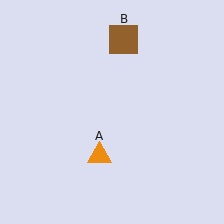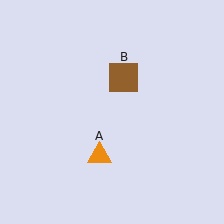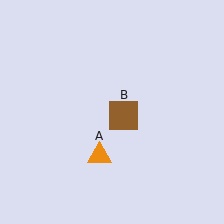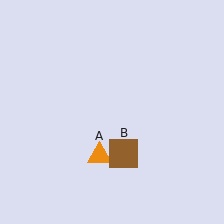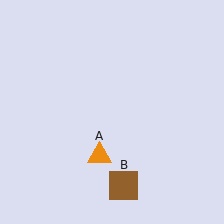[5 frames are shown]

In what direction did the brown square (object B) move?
The brown square (object B) moved down.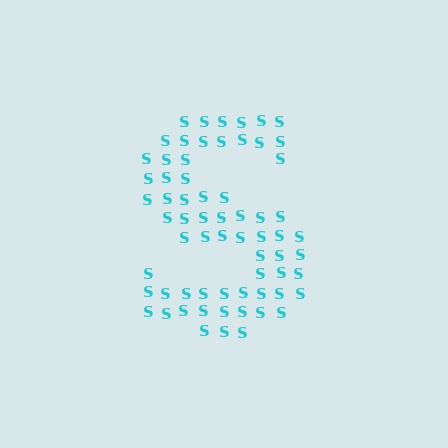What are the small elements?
The small elements are letter S's.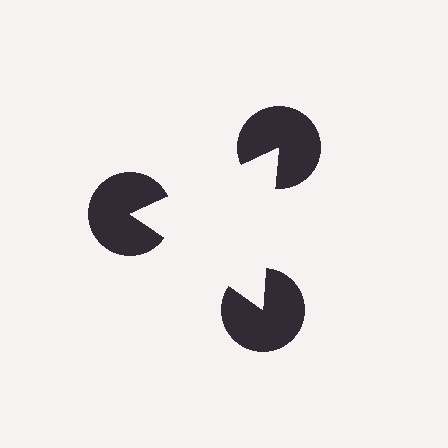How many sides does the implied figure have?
3 sides.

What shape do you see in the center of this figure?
An illusory triangle — its edges are inferred from the aligned wedge cuts in the pac-man discs, not physically drawn.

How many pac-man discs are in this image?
There are 3 — one at each vertex of the illusory triangle.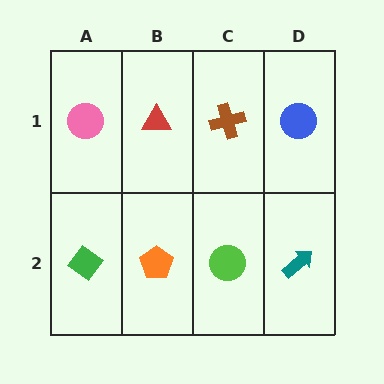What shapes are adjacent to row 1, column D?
A teal arrow (row 2, column D), a brown cross (row 1, column C).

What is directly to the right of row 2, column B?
A lime circle.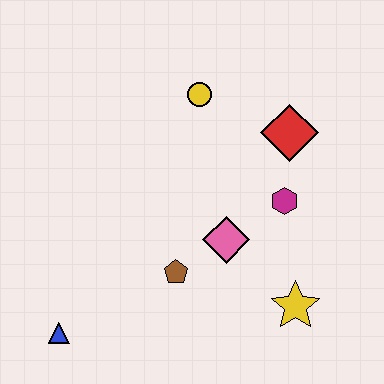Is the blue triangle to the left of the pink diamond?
Yes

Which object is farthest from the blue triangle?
The red diamond is farthest from the blue triangle.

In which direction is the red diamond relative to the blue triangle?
The red diamond is to the right of the blue triangle.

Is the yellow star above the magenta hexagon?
No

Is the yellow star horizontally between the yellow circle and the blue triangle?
No